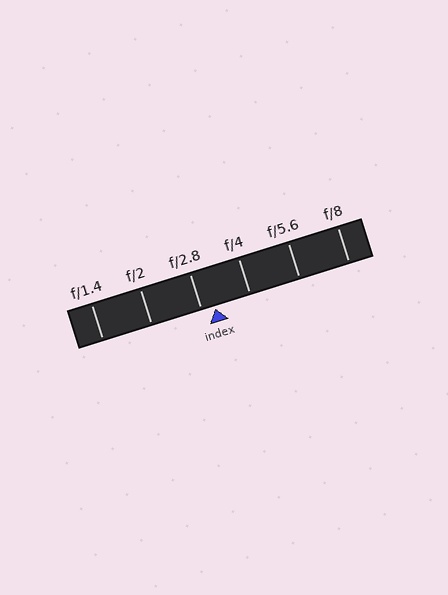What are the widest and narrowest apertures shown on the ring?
The widest aperture shown is f/1.4 and the narrowest is f/8.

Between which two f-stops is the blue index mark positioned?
The index mark is between f/2.8 and f/4.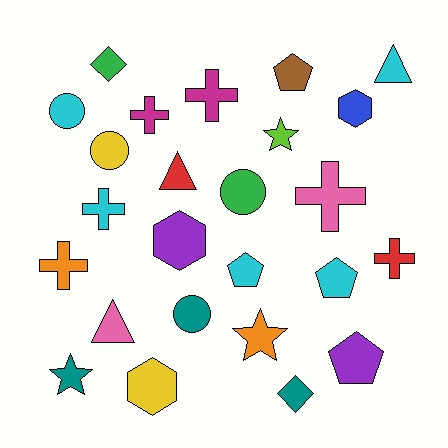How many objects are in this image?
There are 25 objects.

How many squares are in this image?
There are no squares.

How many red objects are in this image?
There are 2 red objects.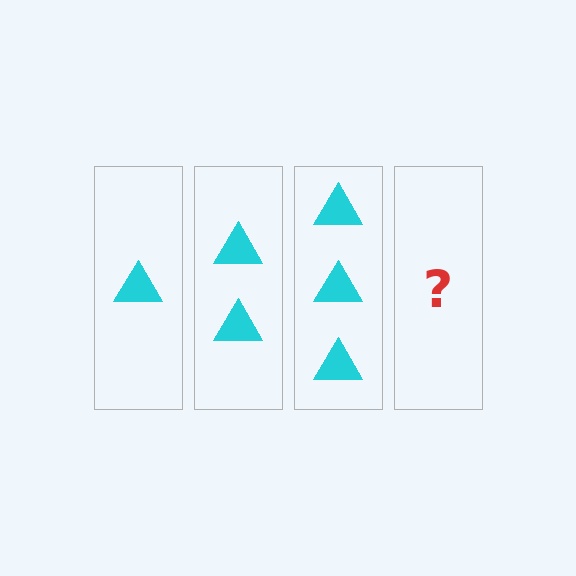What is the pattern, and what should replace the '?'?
The pattern is that each step adds one more triangle. The '?' should be 4 triangles.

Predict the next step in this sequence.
The next step is 4 triangles.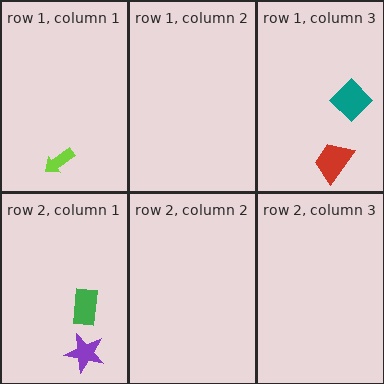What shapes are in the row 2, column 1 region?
The green rectangle, the purple star.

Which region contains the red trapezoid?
The row 1, column 3 region.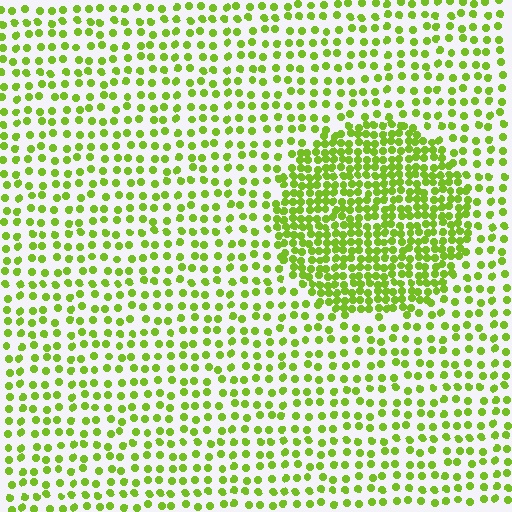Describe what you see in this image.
The image contains small lime elements arranged at two different densities. A circle-shaped region is visible where the elements are more densely packed than the surrounding area.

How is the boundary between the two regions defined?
The boundary is defined by a change in element density (approximately 2.3x ratio). All elements are the same color, size, and shape.